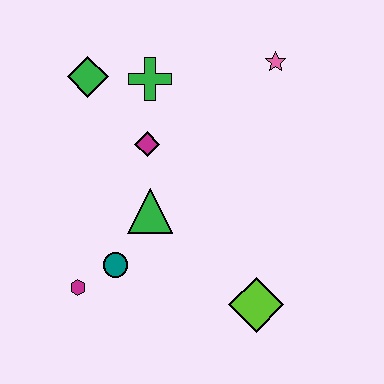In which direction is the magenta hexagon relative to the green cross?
The magenta hexagon is below the green cross.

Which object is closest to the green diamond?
The green cross is closest to the green diamond.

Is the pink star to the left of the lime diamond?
No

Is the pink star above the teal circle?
Yes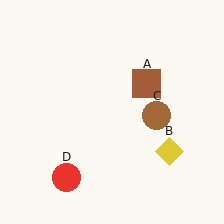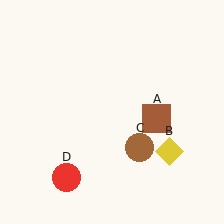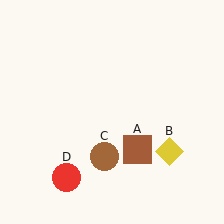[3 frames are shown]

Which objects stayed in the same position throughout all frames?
Yellow diamond (object B) and red circle (object D) remained stationary.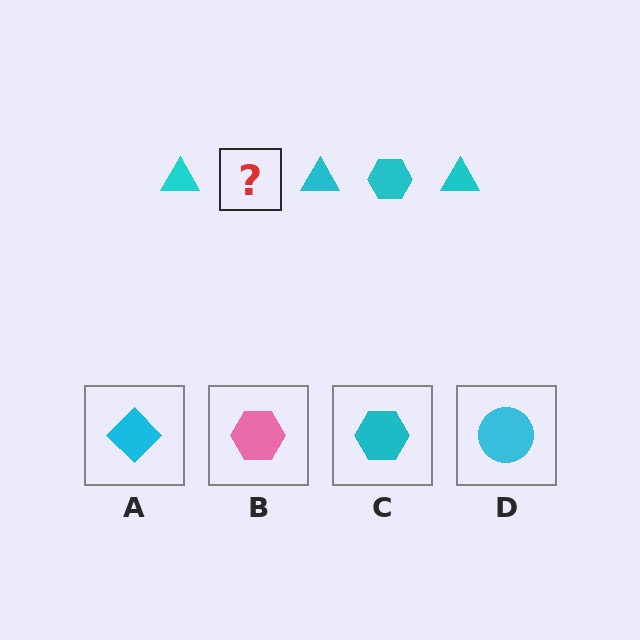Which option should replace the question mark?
Option C.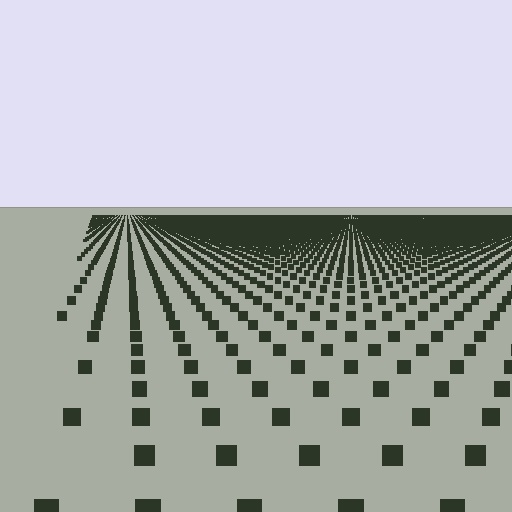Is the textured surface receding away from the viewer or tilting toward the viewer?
The surface is receding away from the viewer. Texture elements get smaller and denser toward the top.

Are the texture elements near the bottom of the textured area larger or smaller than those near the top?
Larger. Near the bottom, elements are closer to the viewer and appear at a bigger on-screen size.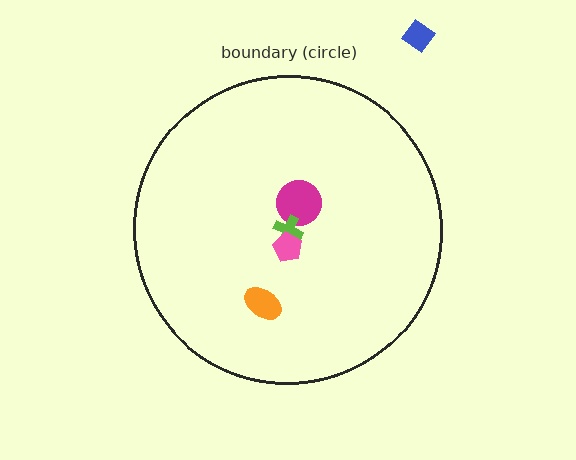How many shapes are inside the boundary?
4 inside, 1 outside.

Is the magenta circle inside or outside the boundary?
Inside.